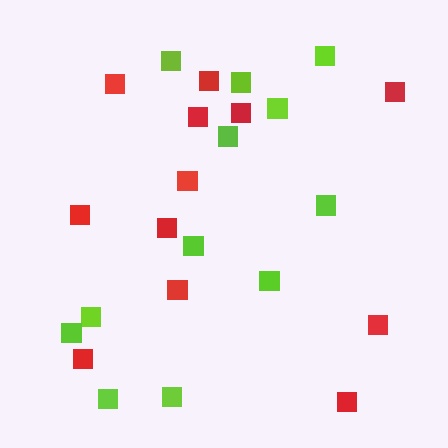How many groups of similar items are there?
There are 2 groups: one group of red squares (12) and one group of lime squares (12).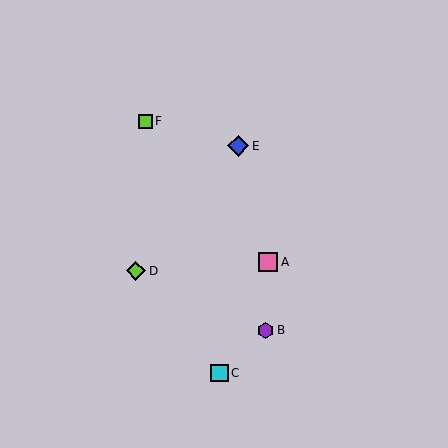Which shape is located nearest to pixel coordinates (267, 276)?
The pink square (labeled A) at (268, 262) is nearest to that location.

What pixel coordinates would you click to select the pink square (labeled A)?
Click at (268, 262) to select the pink square A.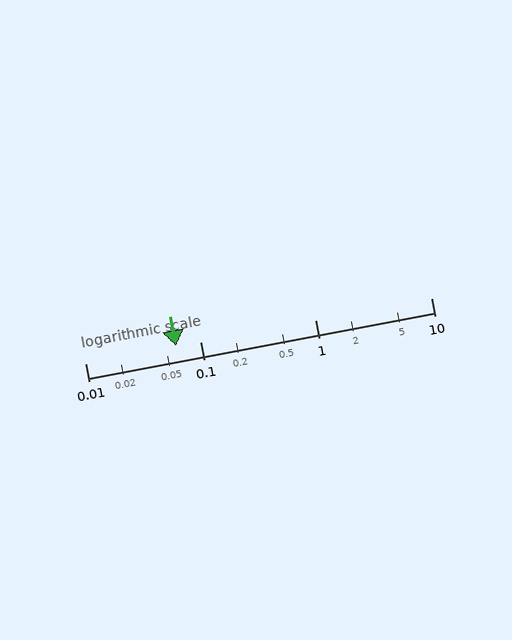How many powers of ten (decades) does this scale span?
The scale spans 3 decades, from 0.01 to 10.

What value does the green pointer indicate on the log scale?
The pointer indicates approximately 0.062.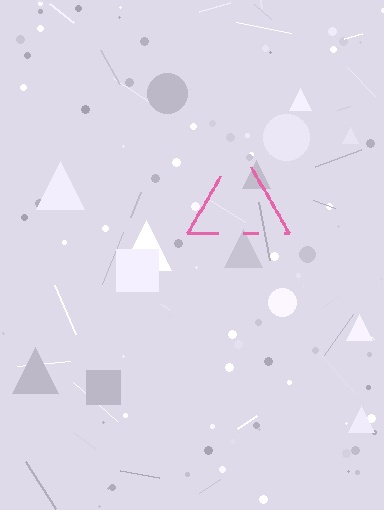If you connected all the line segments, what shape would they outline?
They would outline a triangle.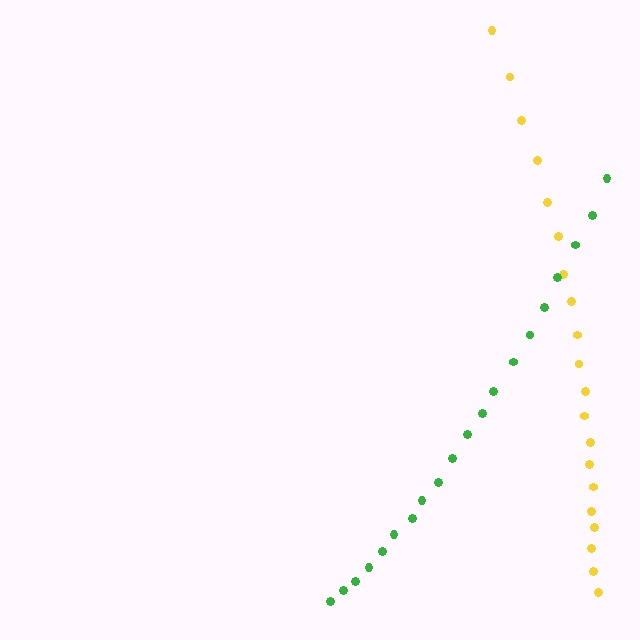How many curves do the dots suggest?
There are 2 distinct paths.